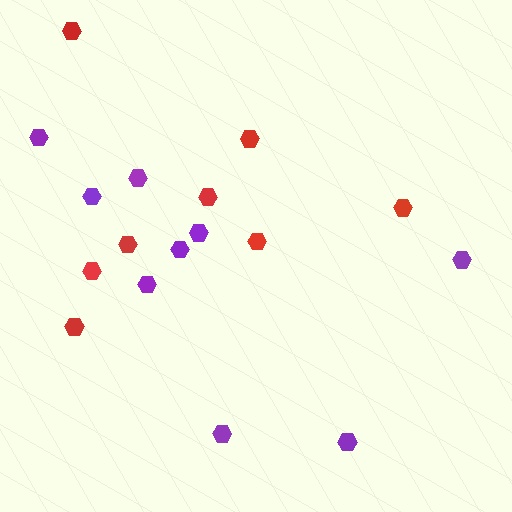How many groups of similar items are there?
There are 2 groups: one group of purple hexagons (9) and one group of red hexagons (8).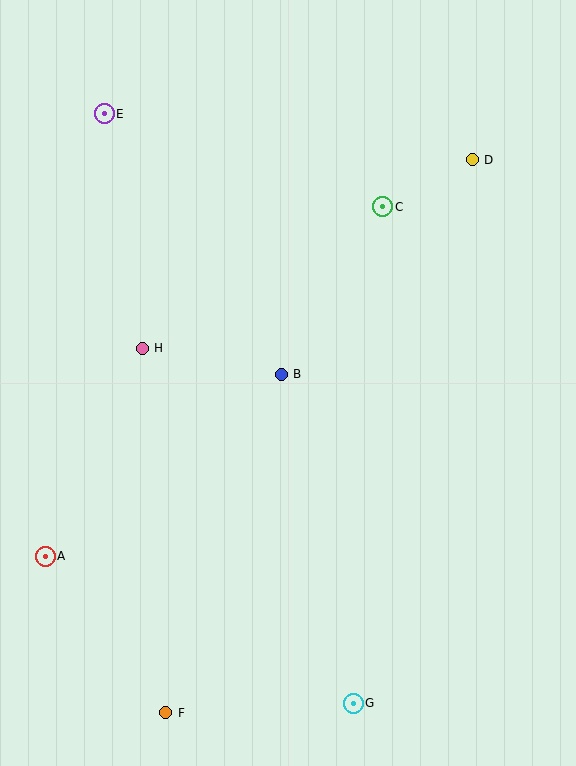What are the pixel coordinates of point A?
Point A is at (45, 556).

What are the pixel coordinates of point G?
Point G is at (353, 703).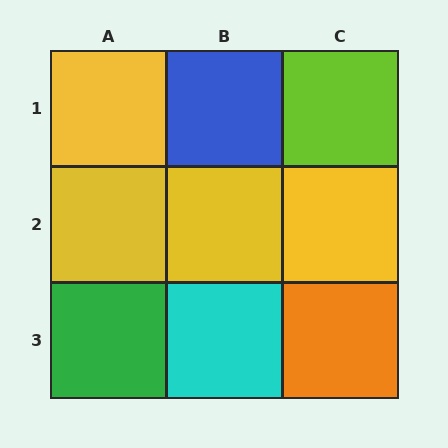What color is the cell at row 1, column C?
Lime.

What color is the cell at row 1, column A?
Yellow.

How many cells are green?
1 cell is green.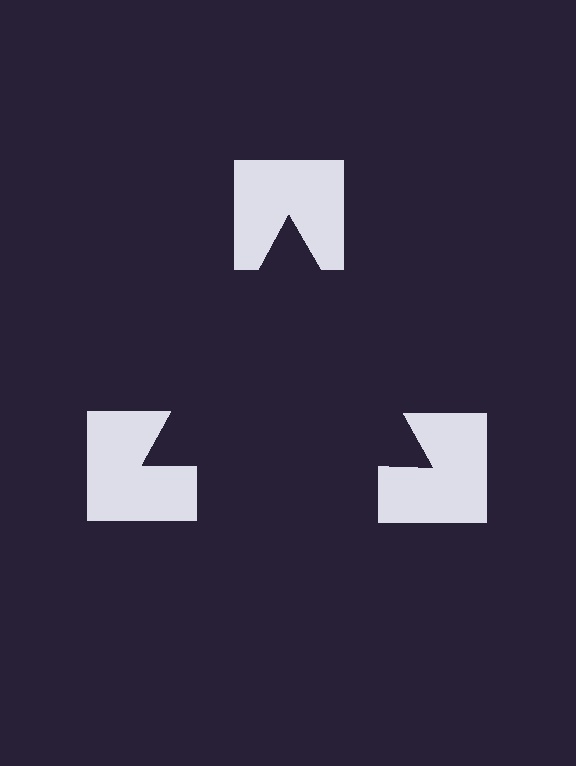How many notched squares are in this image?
There are 3 — one at each vertex of the illusory triangle.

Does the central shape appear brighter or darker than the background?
It typically appears slightly darker than the background, even though no actual brightness change is drawn.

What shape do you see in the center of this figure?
An illusory triangle — its edges are inferred from the aligned wedge cuts in the notched squares, not physically drawn.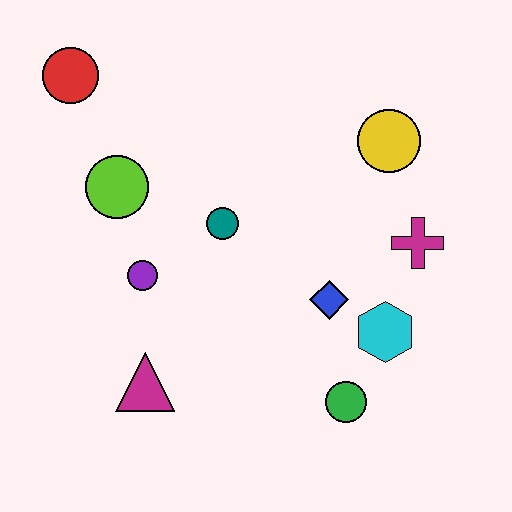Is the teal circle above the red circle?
No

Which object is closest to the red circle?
The lime circle is closest to the red circle.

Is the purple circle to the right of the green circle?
No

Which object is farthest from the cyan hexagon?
The red circle is farthest from the cyan hexagon.